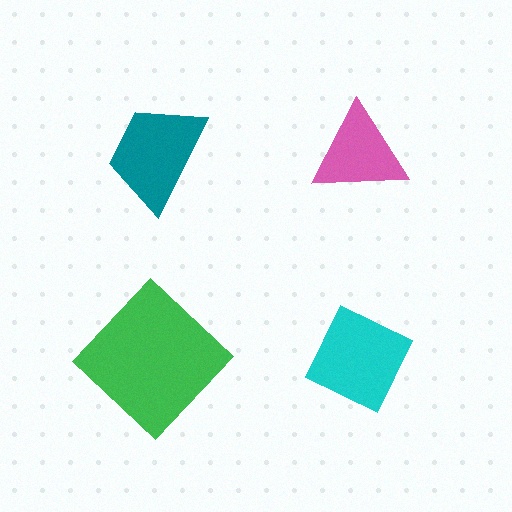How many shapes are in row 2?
2 shapes.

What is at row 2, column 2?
A cyan diamond.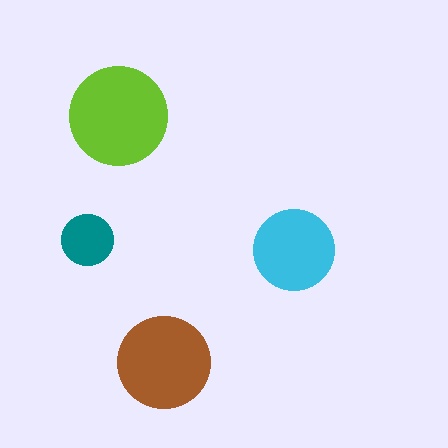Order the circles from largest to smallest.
the lime one, the brown one, the cyan one, the teal one.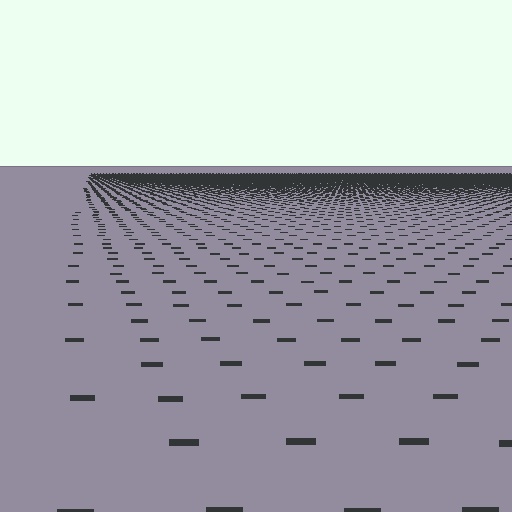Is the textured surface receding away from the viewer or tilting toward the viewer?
The surface is receding away from the viewer. Texture elements get smaller and denser toward the top.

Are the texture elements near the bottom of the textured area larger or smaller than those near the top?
Larger. Near the bottom, elements are closer to the viewer and appear at a bigger on-screen size.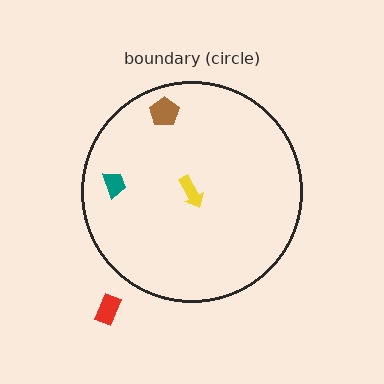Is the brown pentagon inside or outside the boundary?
Inside.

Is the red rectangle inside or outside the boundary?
Outside.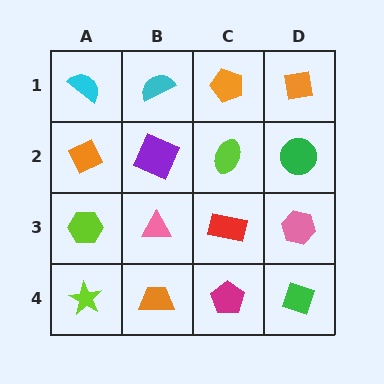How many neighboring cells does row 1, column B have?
3.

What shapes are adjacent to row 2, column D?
An orange square (row 1, column D), a pink hexagon (row 3, column D), a lime ellipse (row 2, column C).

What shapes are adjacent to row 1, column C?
A lime ellipse (row 2, column C), a cyan semicircle (row 1, column B), an orange square (row 1, column D).